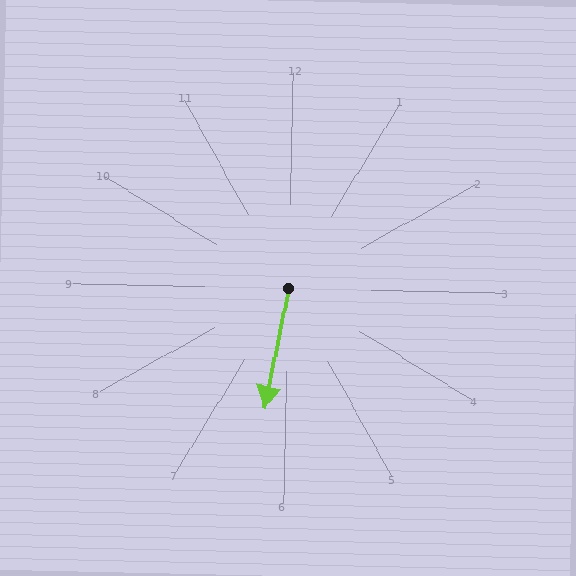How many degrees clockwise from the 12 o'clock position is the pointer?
Approximately 190 degrees.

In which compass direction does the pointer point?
South.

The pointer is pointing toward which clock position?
Roughly 6 o'clock.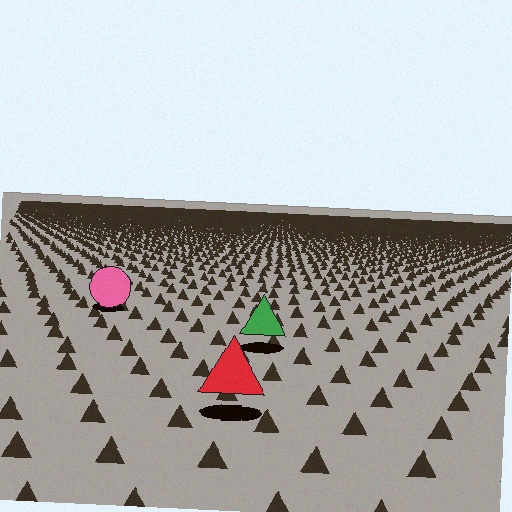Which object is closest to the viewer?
The red triangle is closest. The texture marks near it are larger and more spread out.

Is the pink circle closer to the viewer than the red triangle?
No. The red triangle is closer — you can tell from the texture gradient: the ground texture is coarser near it.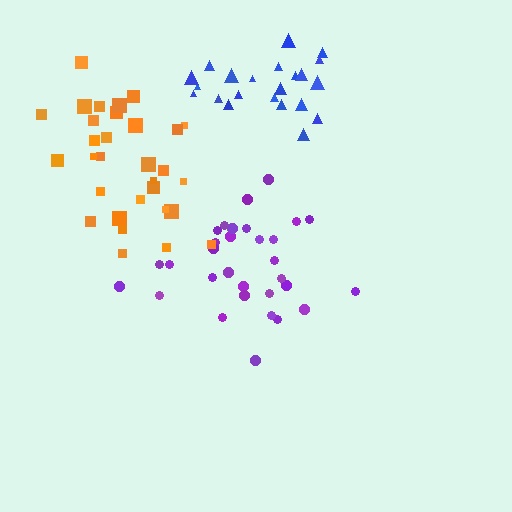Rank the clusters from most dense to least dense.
orange, purple, blue.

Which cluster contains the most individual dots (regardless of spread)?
Purple (31).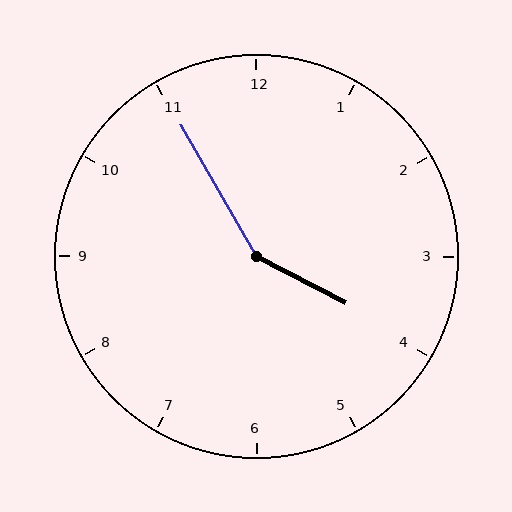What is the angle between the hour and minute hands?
Approximately 148 degrees.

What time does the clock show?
3:55.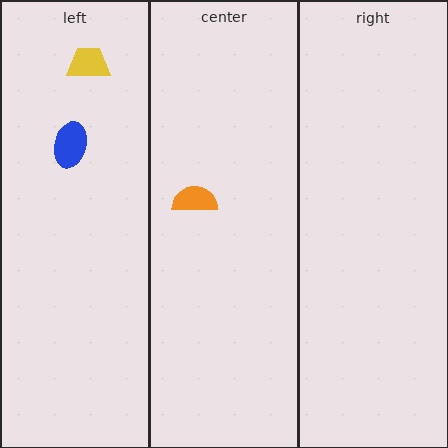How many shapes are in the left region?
2.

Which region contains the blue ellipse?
The left region.